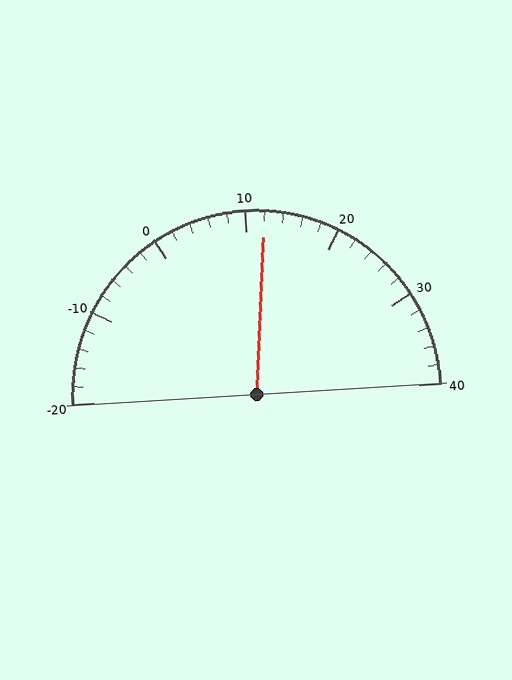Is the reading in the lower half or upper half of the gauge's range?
The reading is in the upper half of the range (-20 to 40).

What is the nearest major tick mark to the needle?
The nearest major tick mark is 10.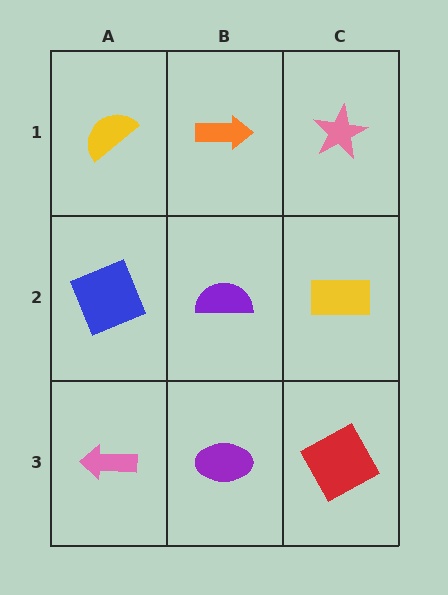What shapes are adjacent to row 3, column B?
A purple semicircle (row 2, column B), a pink arrow (row 3, column A), a red square (row 3, column C).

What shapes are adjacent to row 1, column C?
A yellow rectangle (row 2, column C), an orange arrow (row 1, column B).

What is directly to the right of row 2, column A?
A purple semicircle.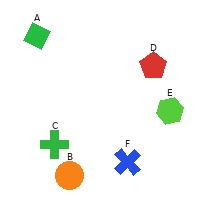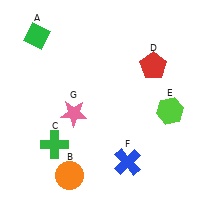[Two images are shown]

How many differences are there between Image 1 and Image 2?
There is 1 difference between the two images.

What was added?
A pink star (G) was added in Image 2.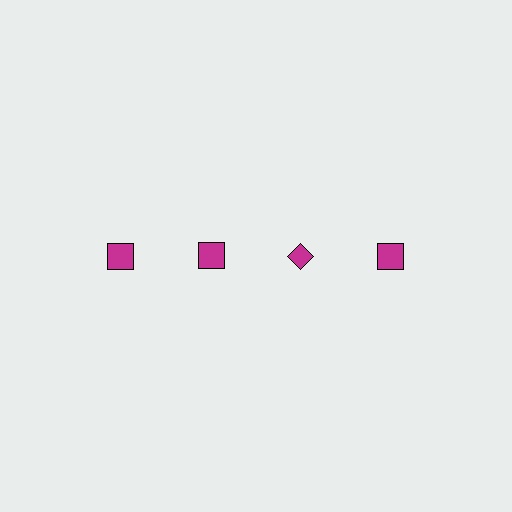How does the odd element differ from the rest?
It has a different shape: diamond instead of square.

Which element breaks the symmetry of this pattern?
The magenta diamond in the top row, center column breaks the symmetry. All other shapes are magenta squares.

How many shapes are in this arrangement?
There are 4 shapes arranged in a grid pattern.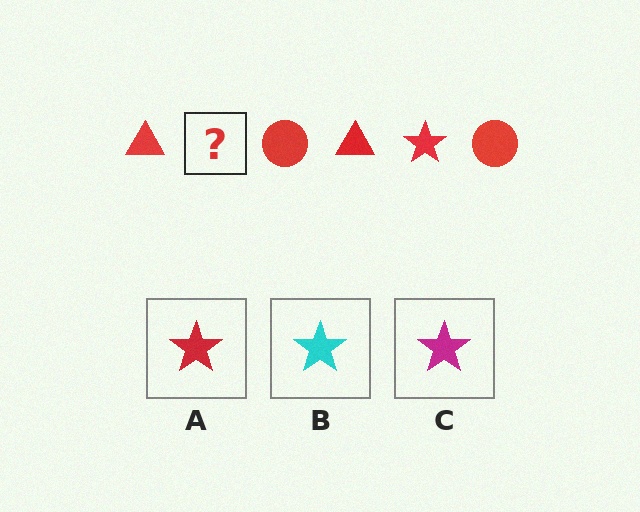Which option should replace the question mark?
Option A.